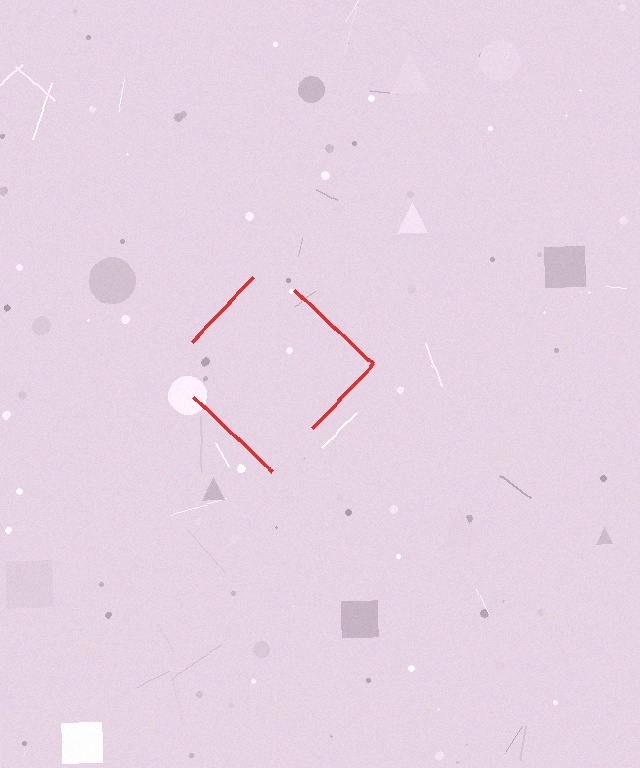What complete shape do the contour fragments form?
The contour fragments form a diamond.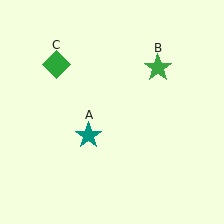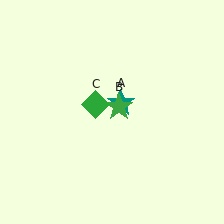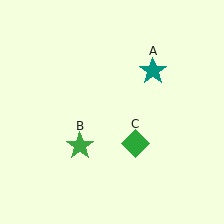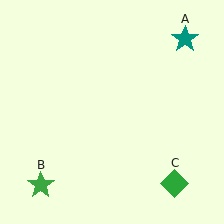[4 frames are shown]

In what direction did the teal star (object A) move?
The teal star (object A) moved up and to the right.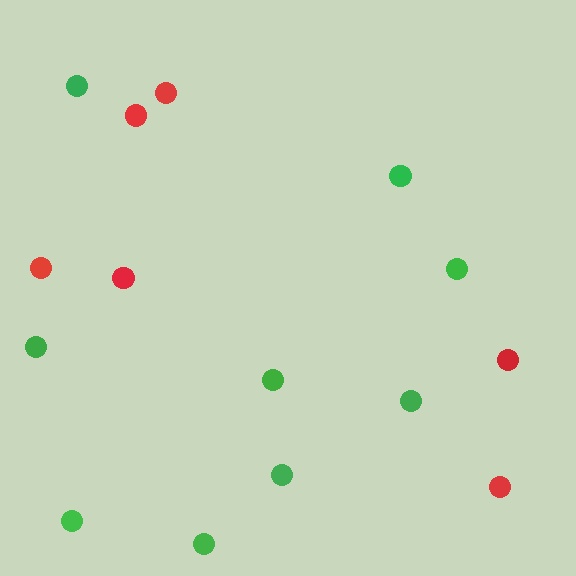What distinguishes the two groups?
There are 2 groups: one group of red circles (6) and one group of green circles (9).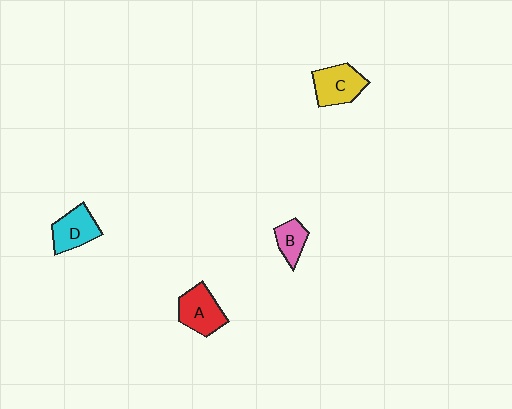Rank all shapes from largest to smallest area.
From largest to smallest: C (yellow), A (red), D (cyan), B (pink).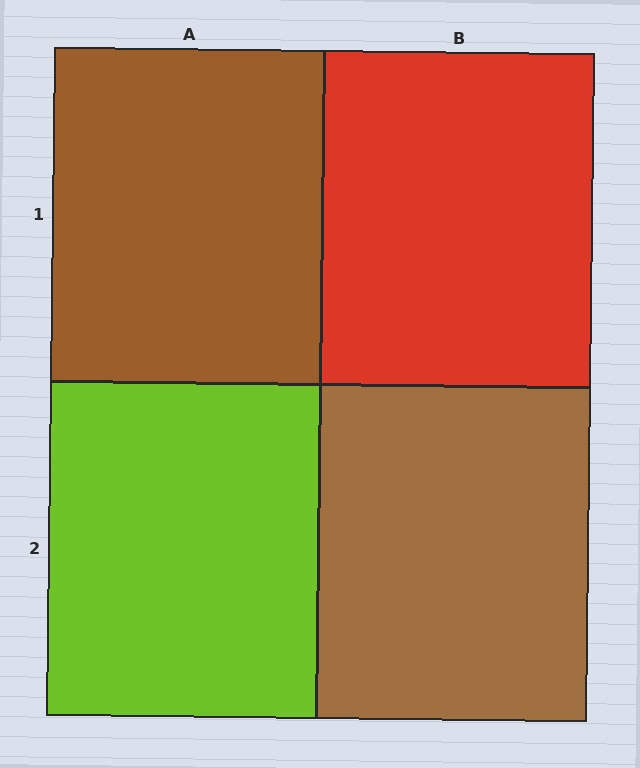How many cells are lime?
1 cell is lime.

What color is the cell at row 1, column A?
Brown.